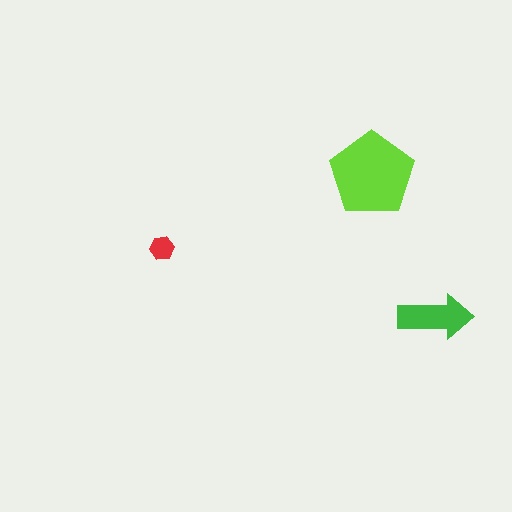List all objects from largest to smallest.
The lime pentagon, the green arrow, the red hexagon.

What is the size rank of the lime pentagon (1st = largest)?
1st.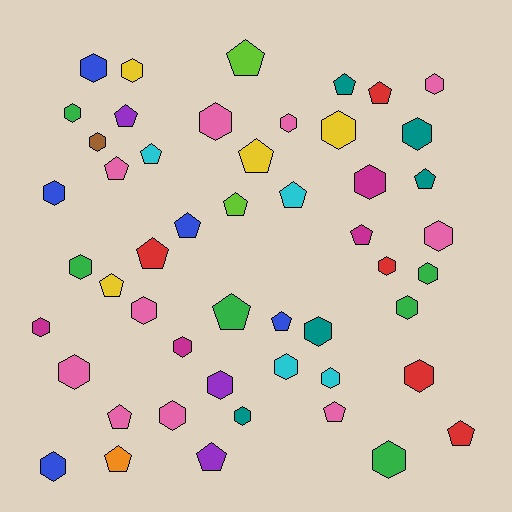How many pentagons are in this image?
There are 21 pentagons.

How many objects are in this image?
There are 50 objects.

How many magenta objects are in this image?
There are 4 magenta objects.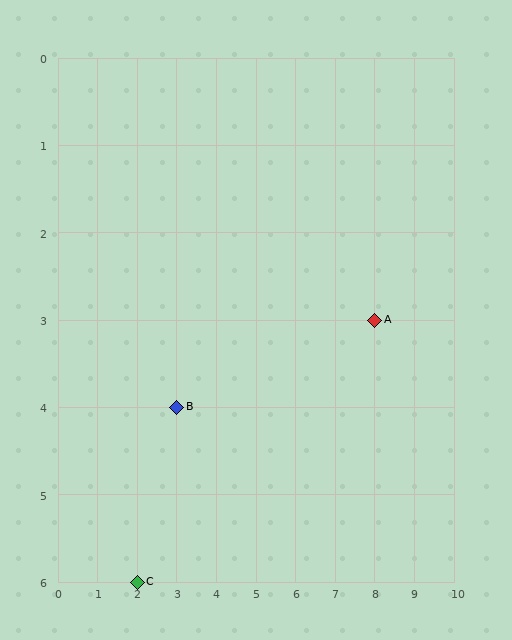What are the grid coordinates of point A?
Point A is at grid coordinates (8, 3).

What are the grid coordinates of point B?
Point B is at grid coordinates (3, 4).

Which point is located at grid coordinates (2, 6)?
Point C is at (2, 6).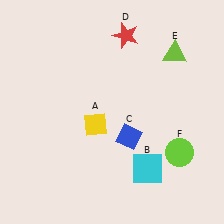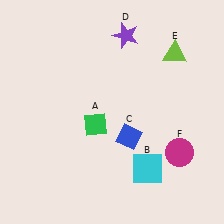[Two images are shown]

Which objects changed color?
A changed from yellow to green. D changed from red to purple. F changed from lime to magenta.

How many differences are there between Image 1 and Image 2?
There are 3 differences between the two images.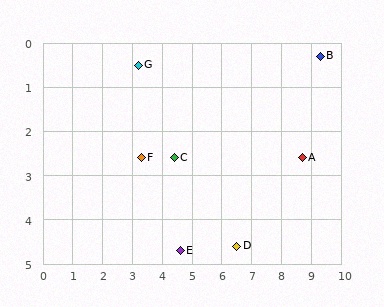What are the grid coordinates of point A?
Point A is at approximately (8.7, 2.6).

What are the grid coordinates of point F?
Point F is at approximately (3.3, 2.6).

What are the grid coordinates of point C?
Point C is at approximately (4.4, 2.6).